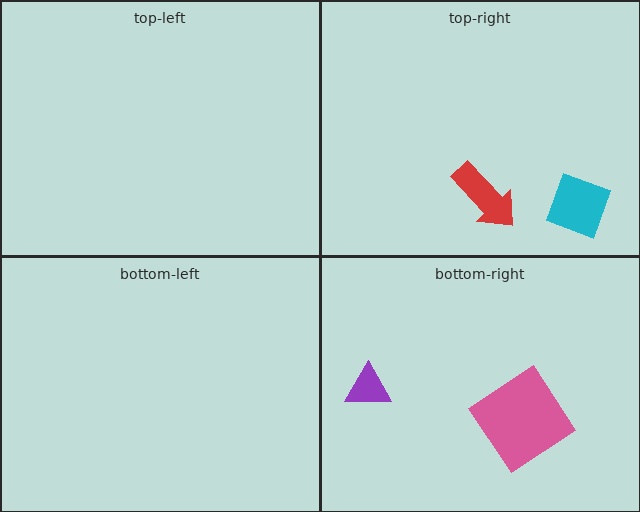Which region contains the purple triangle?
The bottom-right region.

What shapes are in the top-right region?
The cyan diamond, the red arrow.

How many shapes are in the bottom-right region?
2.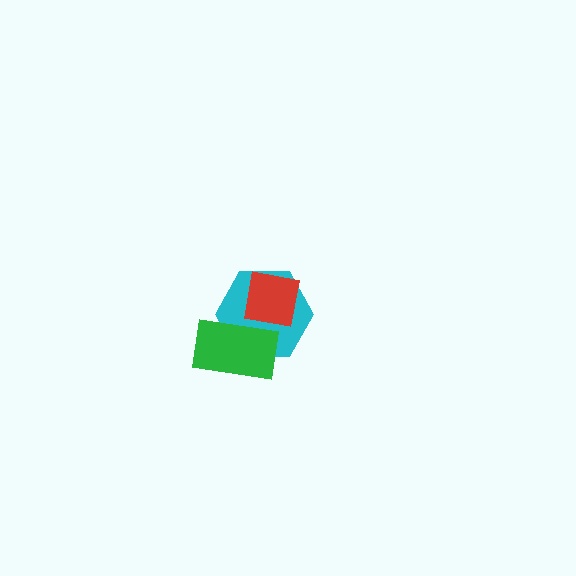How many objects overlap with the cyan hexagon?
2 objects overlap with the cyan hexagon.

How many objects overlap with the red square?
2 objects overlap with the red square.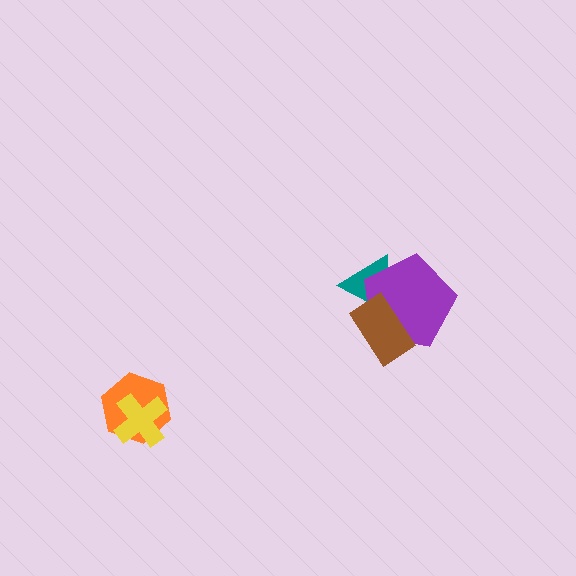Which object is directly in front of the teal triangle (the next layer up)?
The purple pentagon is directly in front of the teal triangle.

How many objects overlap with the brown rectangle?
2 objects overlap with the brown rectangle.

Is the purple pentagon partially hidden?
Yes, it is partially covered by another shape.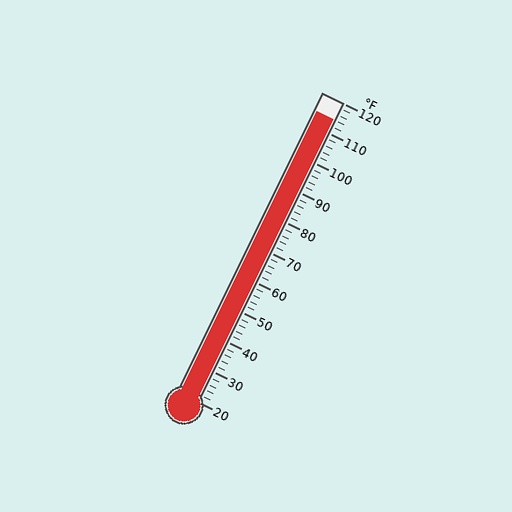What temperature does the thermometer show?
The thermometer shows approximately 114°F.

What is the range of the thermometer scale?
The thermometer scale ranges from 20°F to 120°F.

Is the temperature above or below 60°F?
The temperature is above 60°F.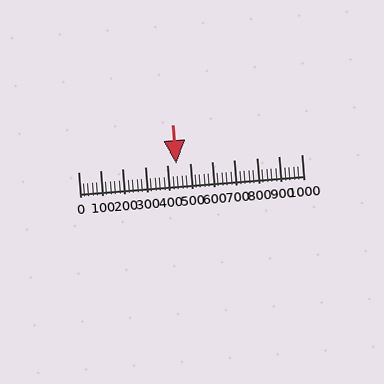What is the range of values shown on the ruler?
The ruler shows values from 0 to 1000.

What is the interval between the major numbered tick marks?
The major tick marks are spaced 100 units apart.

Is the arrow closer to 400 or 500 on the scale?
The arrow is closer to 400.